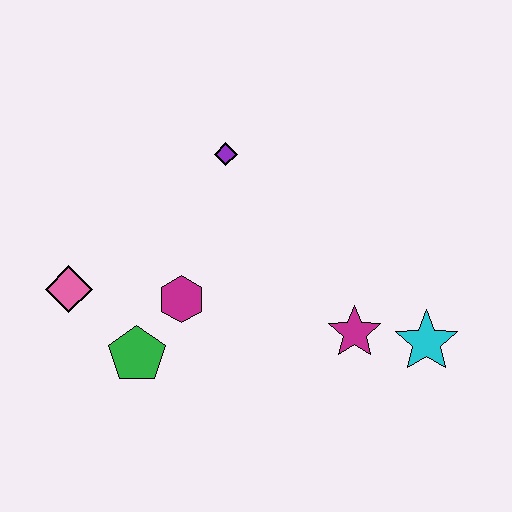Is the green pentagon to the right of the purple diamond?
No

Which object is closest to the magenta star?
The cyan star is closest to the magenta star.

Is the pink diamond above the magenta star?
Yes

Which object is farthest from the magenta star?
The pink diamond is farthest from the magenta star.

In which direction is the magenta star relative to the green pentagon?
The magenta star is to the right of the green pentagon.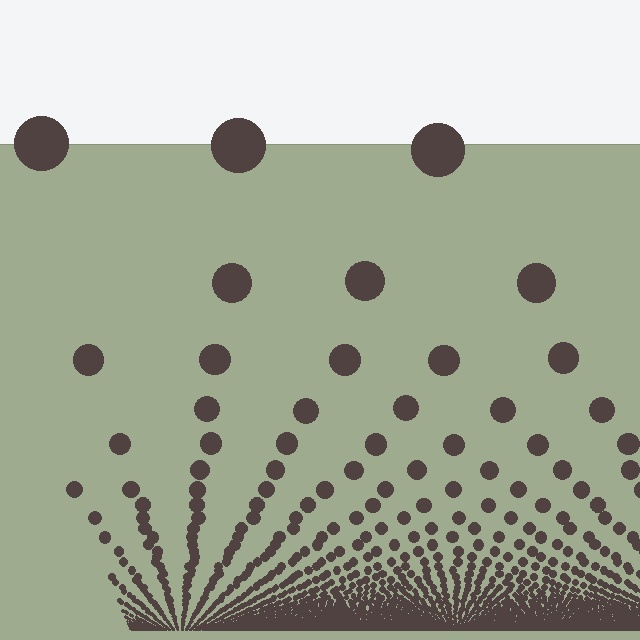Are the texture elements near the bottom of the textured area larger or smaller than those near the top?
Smaller. The gradient is inverted — elements near the bottom are smaller and denser.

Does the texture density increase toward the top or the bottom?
Density increases toward the bottom.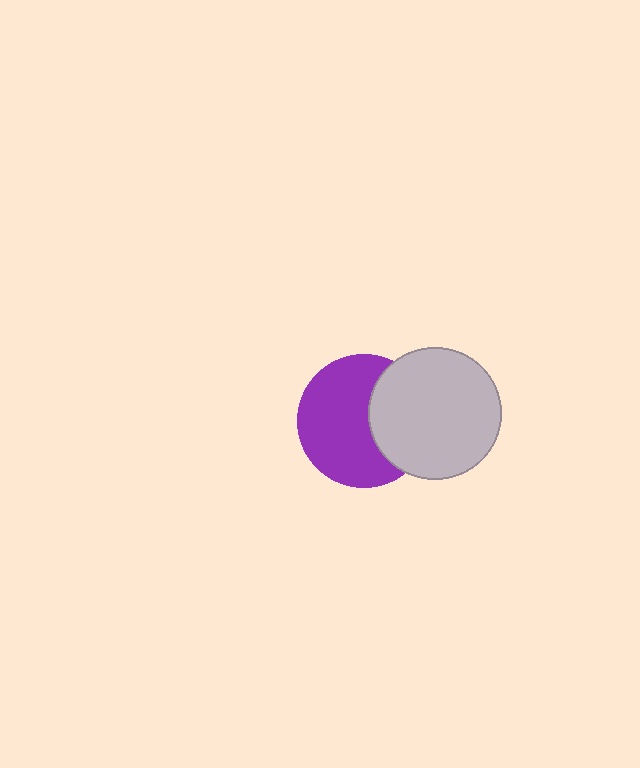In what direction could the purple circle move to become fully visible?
The purple circle could move left. That would shift it out from behind the light gray circle entirely.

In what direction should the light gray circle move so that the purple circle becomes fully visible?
The light gray circle should move right. That is the shortest direction to clear the overlap and leave the purple circle fully visible.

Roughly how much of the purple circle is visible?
About half of it is visible (roughly 64%).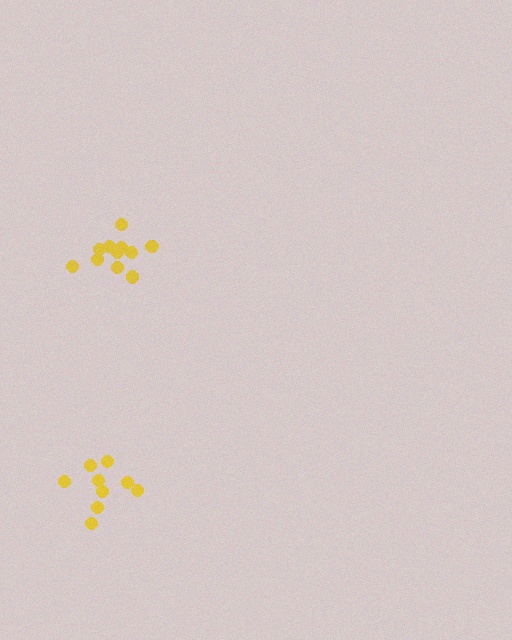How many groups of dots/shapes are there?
There are 2 groups.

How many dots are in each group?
Group 1: 11 dots, Group 2: 9 dots (20 total).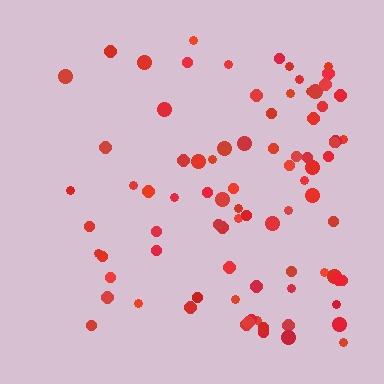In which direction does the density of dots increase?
From left to right, with the right side densest.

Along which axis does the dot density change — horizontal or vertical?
Horizontal.